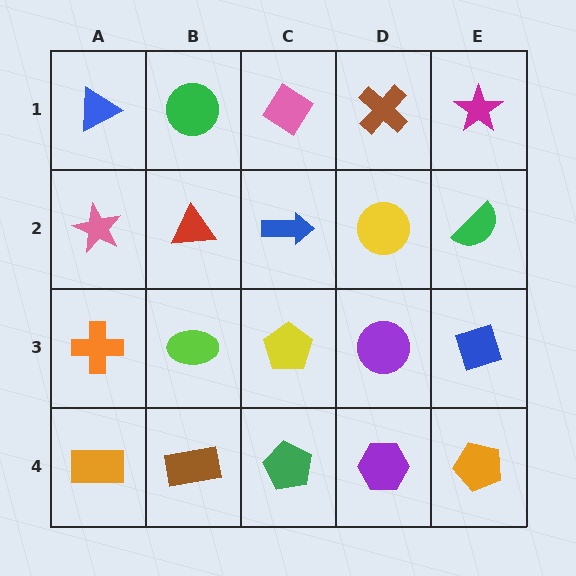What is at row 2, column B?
A red triangle.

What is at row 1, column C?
A pink diamond.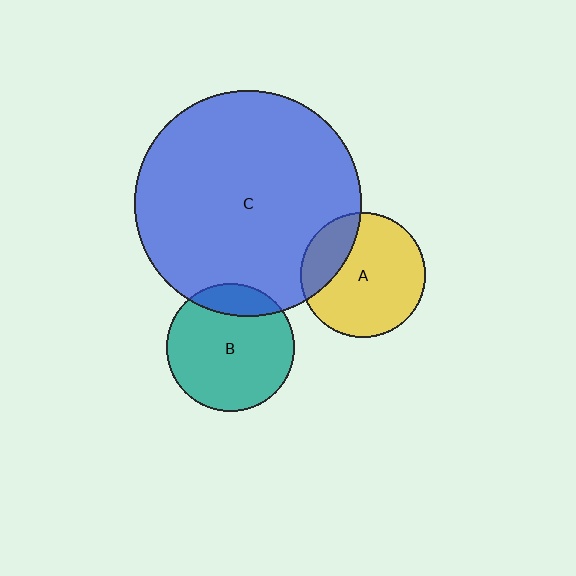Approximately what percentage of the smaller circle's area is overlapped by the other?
Approximately 25%.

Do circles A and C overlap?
Yes.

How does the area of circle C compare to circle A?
Approximately 3.3 times.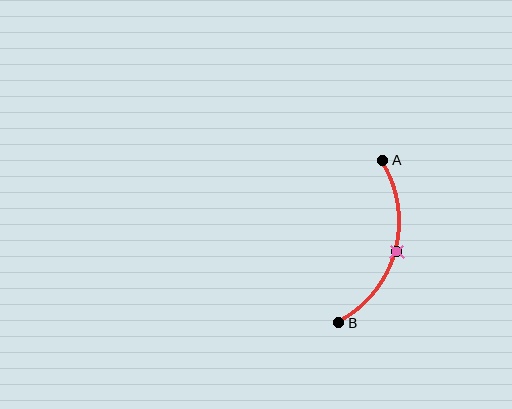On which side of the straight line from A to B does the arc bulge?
The arc bulges to the right of the straight line connecting A and B.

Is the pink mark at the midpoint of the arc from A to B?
Yes. The pink mark lies on the arc at equal arc-length from both A and B — it is the arc midpoint.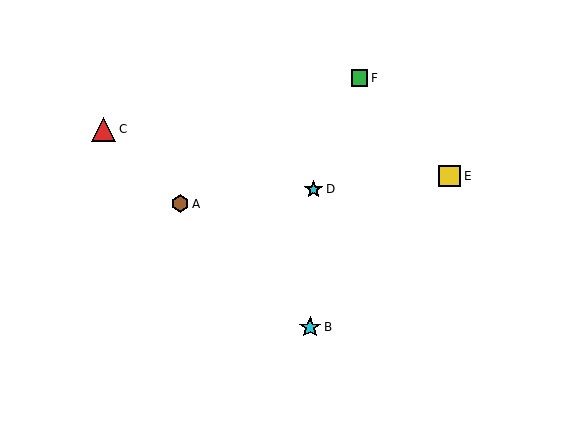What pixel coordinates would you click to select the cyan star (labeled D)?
Click at (313, 189) to select the cyan star D.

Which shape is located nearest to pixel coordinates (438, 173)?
The yellow square (labeled E) at (450, 176) is nearest to that location.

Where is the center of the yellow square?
The center of the yellow square is at (450, 176).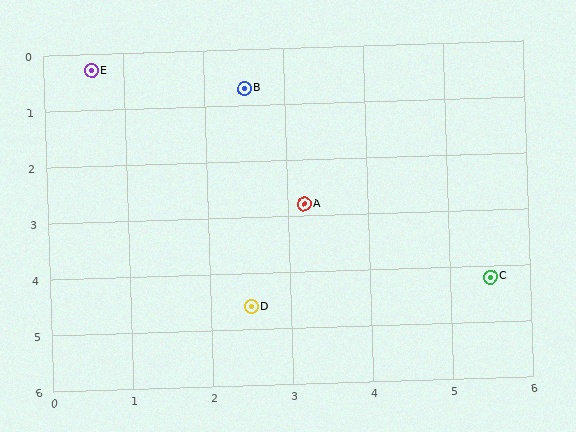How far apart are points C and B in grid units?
Points C and B are about 4.6 grid units apart.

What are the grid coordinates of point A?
Point A is at approximately (3.2, 2.8).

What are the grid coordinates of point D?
Point D is at approximately (2.5, 4.6).